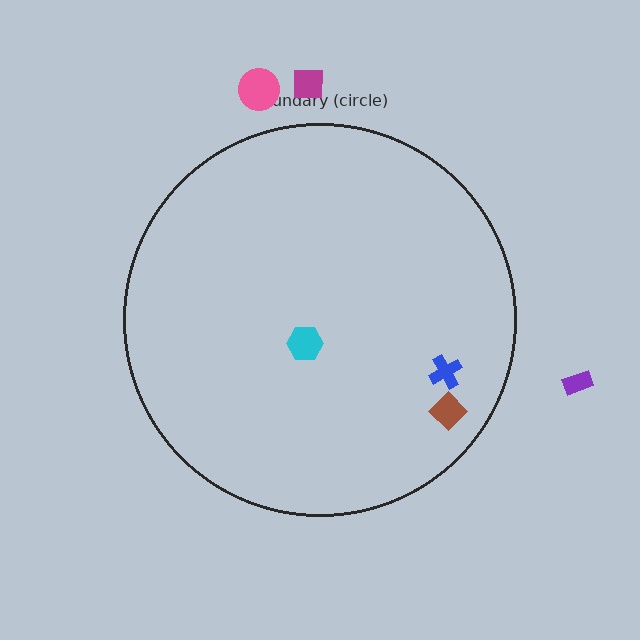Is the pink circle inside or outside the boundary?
Outside.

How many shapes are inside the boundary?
3 inside, 3 outside.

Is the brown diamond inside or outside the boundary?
Inside.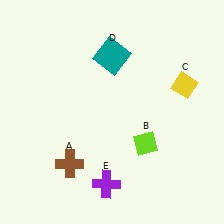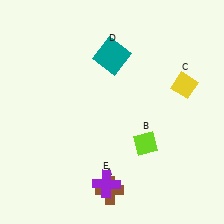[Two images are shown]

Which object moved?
The brown cross (A) moved right.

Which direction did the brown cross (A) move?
The brown cross (A) moved right.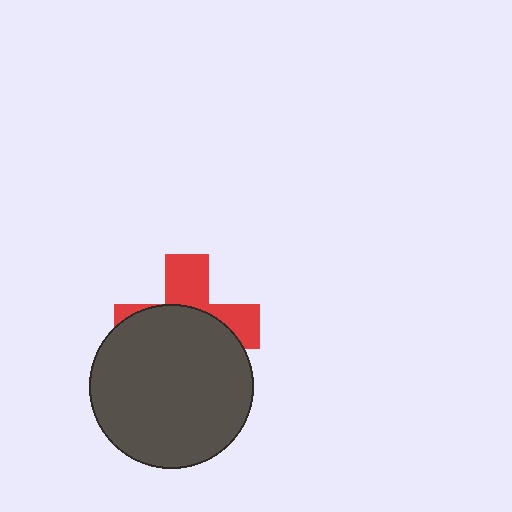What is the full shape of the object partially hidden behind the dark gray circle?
The partially hidden object is a red cross.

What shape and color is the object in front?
The object in front is a dark gray circle.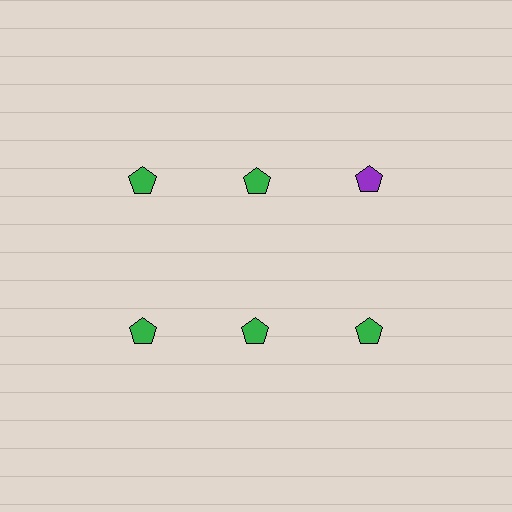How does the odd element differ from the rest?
It has a different color: purple instead of green.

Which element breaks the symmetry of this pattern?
The purple pentagon in the top row, center column breaks the symmetry. All other shapes are green pentagons.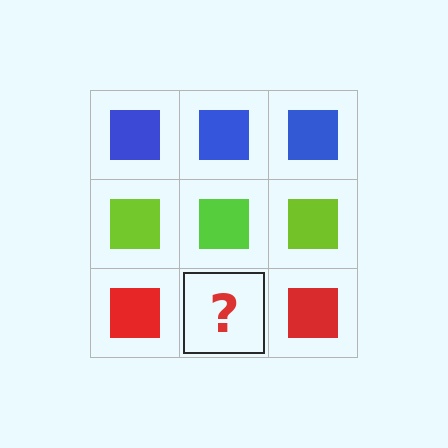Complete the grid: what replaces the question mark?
The question mark should be replaced with a red square.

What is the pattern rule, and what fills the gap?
The rule is that each row has a consistent color. The gap should be filled with a red square.